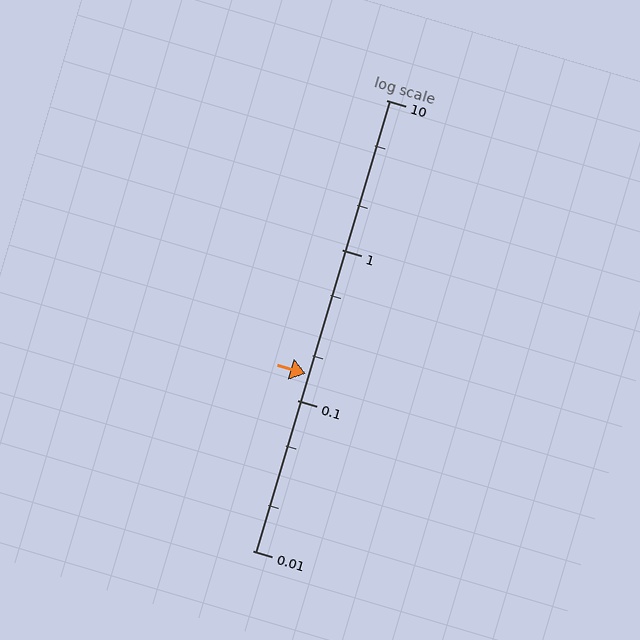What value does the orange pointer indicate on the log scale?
The pointer indicates approximately 0.15.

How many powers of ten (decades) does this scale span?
The scale spans 3 decades, from 0.01 to 10.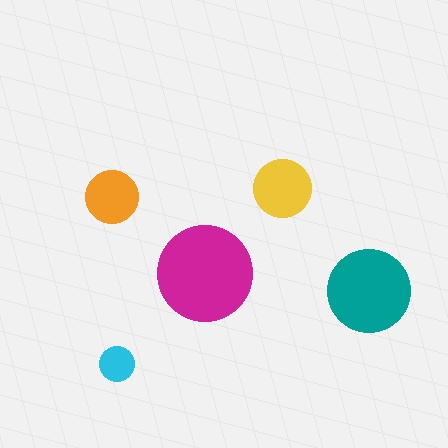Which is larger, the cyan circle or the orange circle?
The orange one.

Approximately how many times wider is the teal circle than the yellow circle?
About 1.5 times wider.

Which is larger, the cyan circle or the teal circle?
The teal one.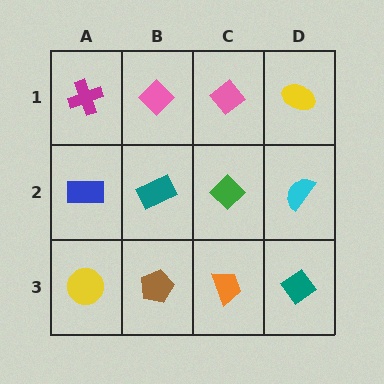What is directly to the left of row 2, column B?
A blue rectangle.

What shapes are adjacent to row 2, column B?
A pink diamond (row 1, column B), a brown pentagon (row 3, column B), a blue rectangle (row 2, column A), a green diamond (row 2, column C).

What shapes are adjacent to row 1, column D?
A cyan semicircle (row 2, column D), a pink diamond (row 1, column C).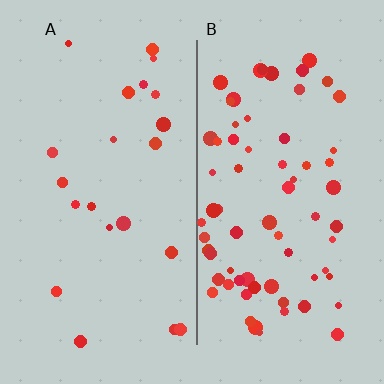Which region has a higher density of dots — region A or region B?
B (the right).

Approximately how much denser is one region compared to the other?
Approximately 3.2× — region B over region A.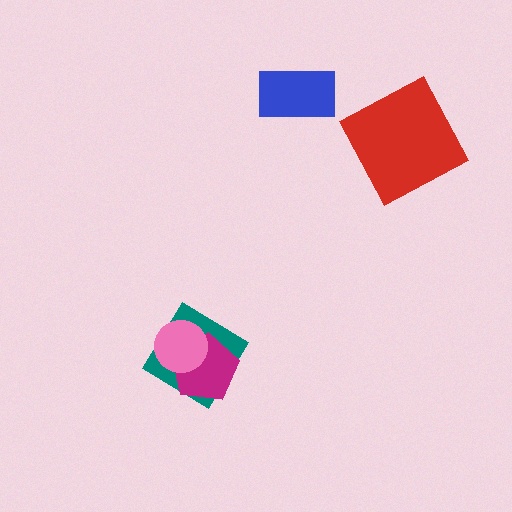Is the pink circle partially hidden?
No, no other shape covers it.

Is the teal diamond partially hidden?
Yes, it is partially covered by another shape.